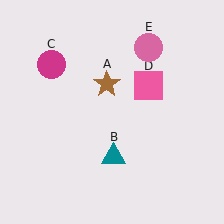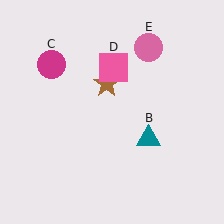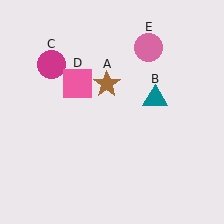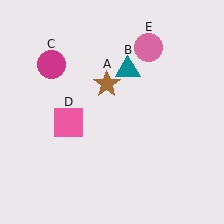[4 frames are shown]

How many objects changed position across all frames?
2 objects changed position: teal triangle (object B), pink square (object D).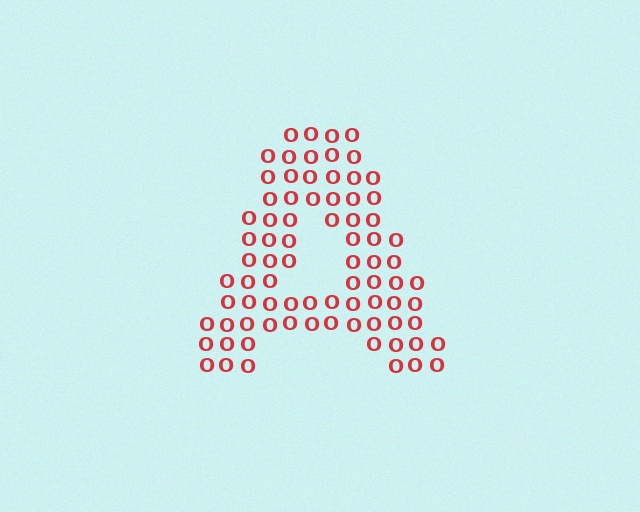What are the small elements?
The small elements are letter O's.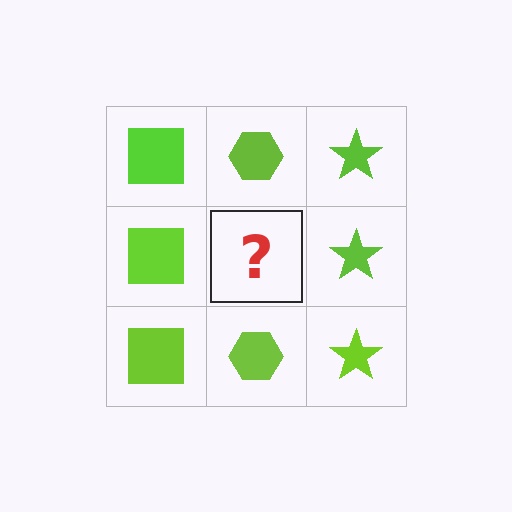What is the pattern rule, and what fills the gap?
The rule is that each column has a consistent shape. The gap should be filled with a lime hexagon.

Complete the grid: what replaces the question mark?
The question mark should be replaced with a lime hexagon.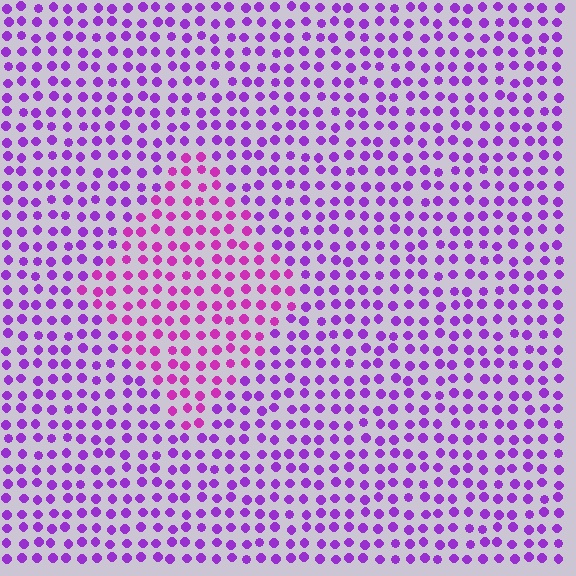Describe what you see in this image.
The image is filled with small purple elements in a uniform arrangement. A diamond-shaped region is visible where the elements are tinted to a slightly different hue, forming a subtle color boundary.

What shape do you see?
I see a diamond.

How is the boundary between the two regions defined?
The boundary is defined purely by a slight shift in hue (about 29 degrees). Spacing, size, and orientation are identical on both sides.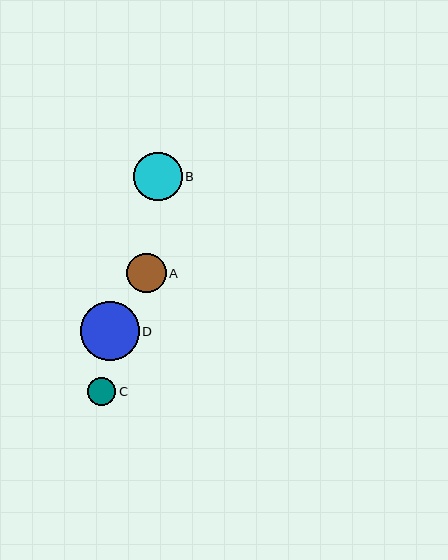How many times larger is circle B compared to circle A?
Circle B is approximately 1.2 times the size of circle A.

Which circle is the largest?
Circle D is the largest with a size of approximately 59 pixels.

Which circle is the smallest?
Circle C is the smallest with a size of approximately 28 pixels.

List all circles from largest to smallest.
From largest to smallest: D, B, A, C.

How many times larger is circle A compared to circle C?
Circle A is approximately 1.4 times the size of circle C.